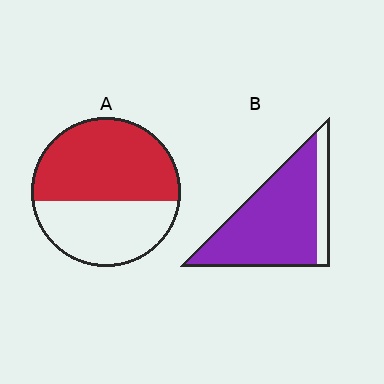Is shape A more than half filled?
Yes.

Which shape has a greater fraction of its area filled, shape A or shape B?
Shape B.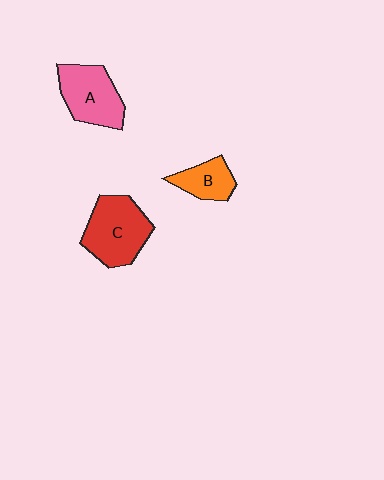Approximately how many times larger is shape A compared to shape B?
Approximately 1.6 times.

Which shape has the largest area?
Shape C (red).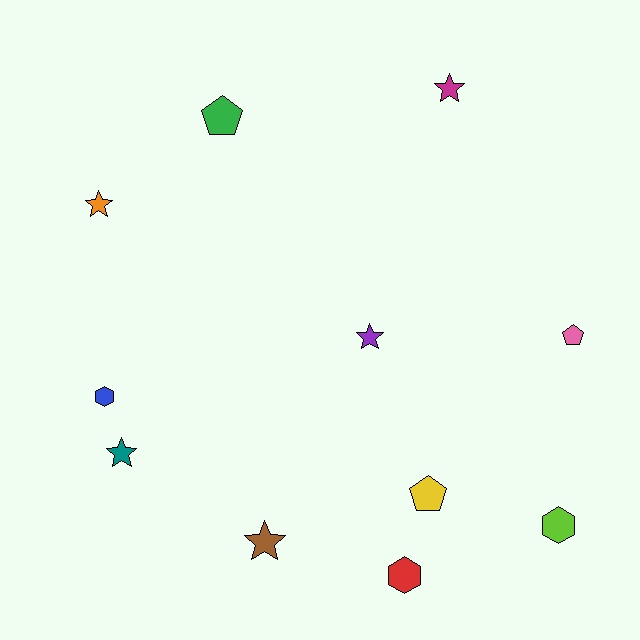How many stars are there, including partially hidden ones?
There are 5 stars.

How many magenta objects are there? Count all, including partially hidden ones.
There is 1 magenta object.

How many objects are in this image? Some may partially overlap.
There are 11 objects.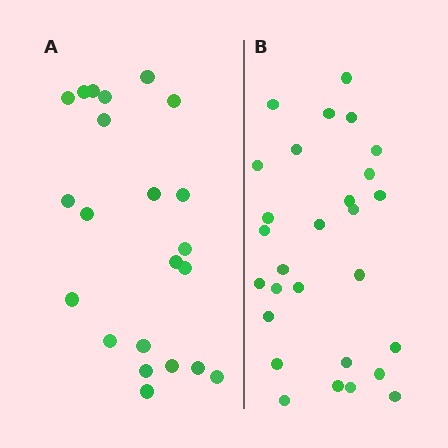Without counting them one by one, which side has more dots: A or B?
Region B (the right region) has more dots.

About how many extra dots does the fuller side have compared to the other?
Region B has about 6 more dots than region A.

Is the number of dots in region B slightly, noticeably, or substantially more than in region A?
Region B has noticeably more, but not dramatically so. The ratio is roughly 1.3 to 1.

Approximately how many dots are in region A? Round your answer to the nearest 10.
About 20 dots. (The exact count is 22, which rounds to 20.)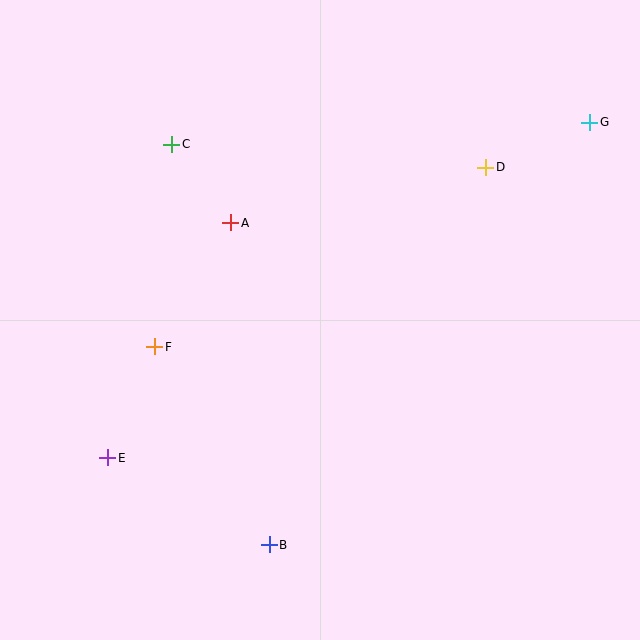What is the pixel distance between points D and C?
The distance between D and C is 314 pixels.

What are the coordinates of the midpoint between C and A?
The midpoint between C and A is at (201, 184).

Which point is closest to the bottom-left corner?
Point E is closest to the bottom-left corner.